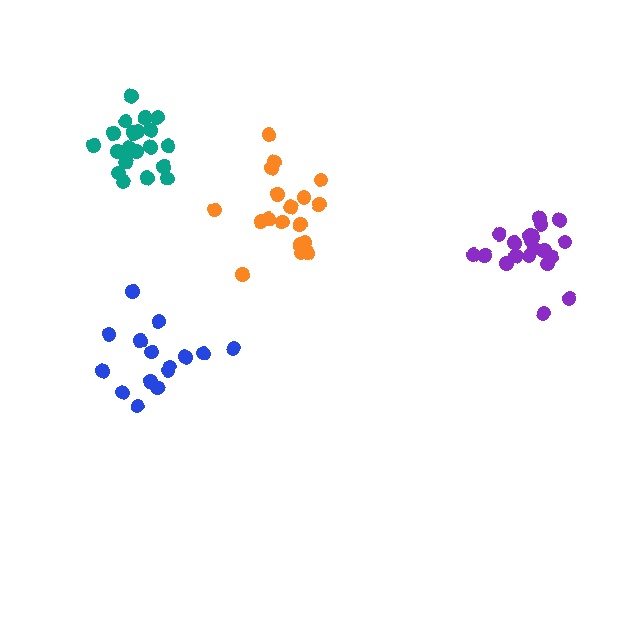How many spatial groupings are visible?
There are 4 spatial groupings.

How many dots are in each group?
Group 1: 18 dots, Group 2: 15 dots, Group 3: 21 dots, Group 4: 21 dots (75 total).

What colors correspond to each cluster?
The clusters are colored: orange, blue, teal, purple.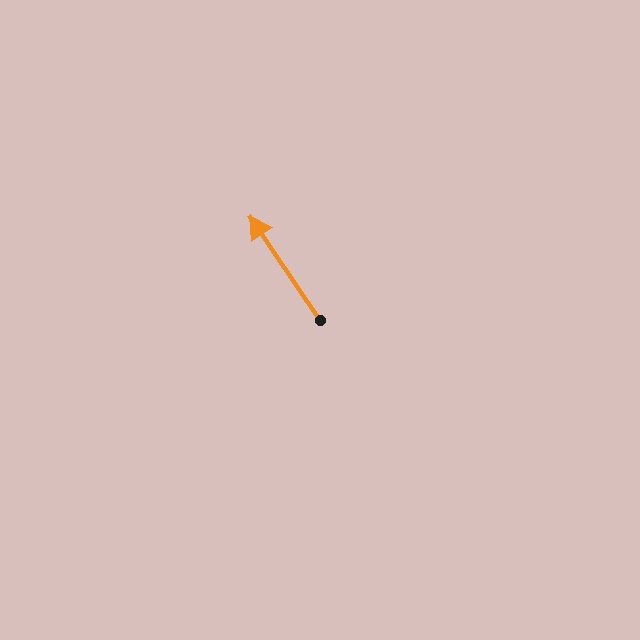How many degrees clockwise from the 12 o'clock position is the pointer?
Approximately 326 degrees.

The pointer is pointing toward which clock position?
Roughly 11 o'clock.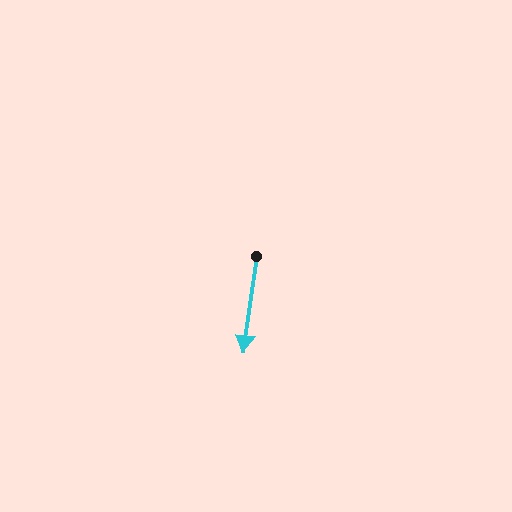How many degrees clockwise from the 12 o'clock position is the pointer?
Approximately 188 degrees.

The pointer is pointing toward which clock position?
Roughly 6 o'clock.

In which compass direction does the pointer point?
South.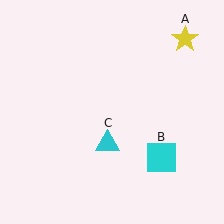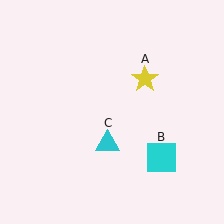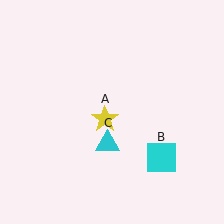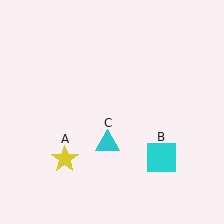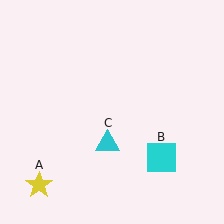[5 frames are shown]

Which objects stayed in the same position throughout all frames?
Cyan square (object B) and cyan triangle (object C) remained stationary.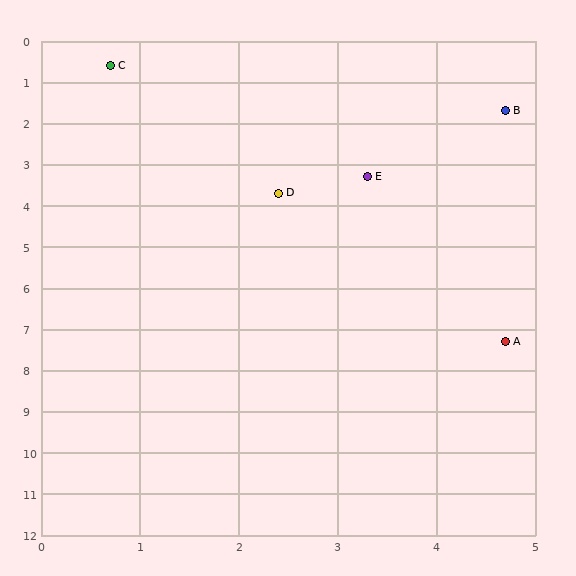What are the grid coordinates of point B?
Point B is at approximately (4.7, 1.7).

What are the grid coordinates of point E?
Point E is at approximately (3.3, 3.3).